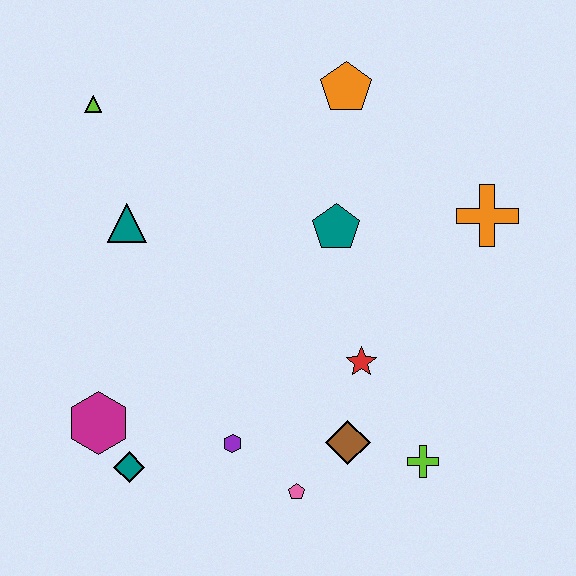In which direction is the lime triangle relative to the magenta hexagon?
The lime triangle is above the magenta hexagon.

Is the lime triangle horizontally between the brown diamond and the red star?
No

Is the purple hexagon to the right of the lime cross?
No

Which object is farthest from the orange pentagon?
The teal diamond is farthest from the orange pentagon.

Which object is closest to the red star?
The brown diamond is closest to the red star.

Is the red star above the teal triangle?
No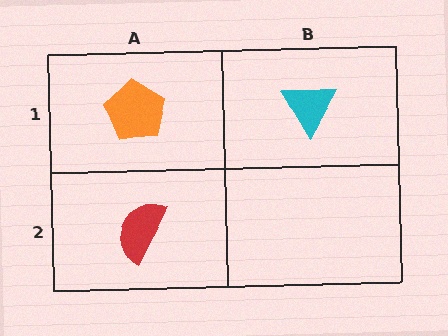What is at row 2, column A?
A red semicircle.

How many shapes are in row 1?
2 shapes.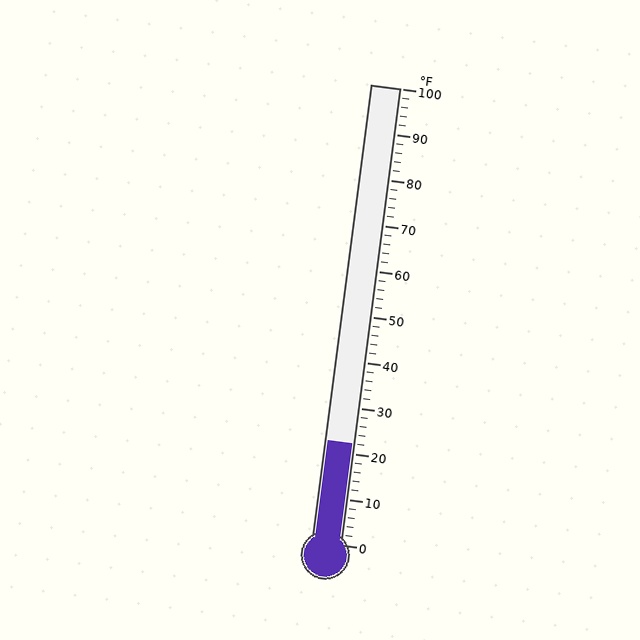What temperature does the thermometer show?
The thermometer shows approximately 22°F.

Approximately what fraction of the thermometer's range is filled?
The thermometer is filled to approximately 20% of its range.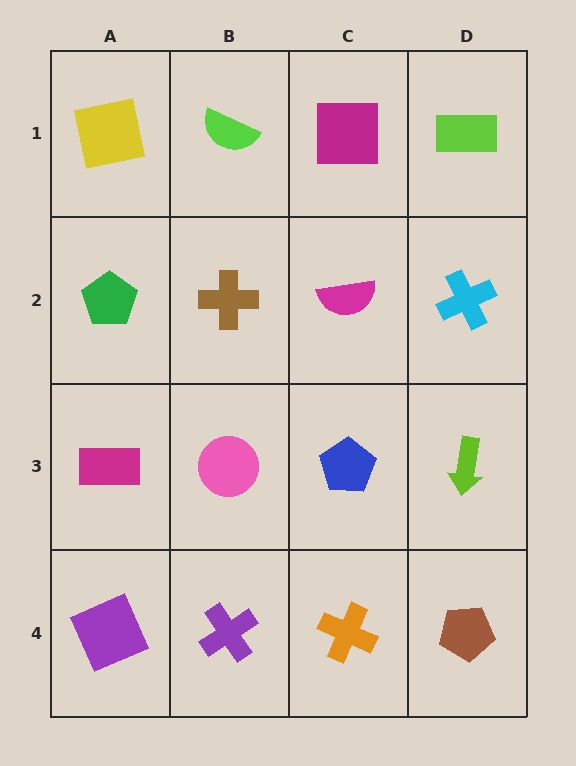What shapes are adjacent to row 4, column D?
A lime arrow (row 3, column D), an orange cross (row 4, column C).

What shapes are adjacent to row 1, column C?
A magenta semicircle (row 2, column C), a lime semicircle (row 1, column B), a lime rectangle (row 1, column D).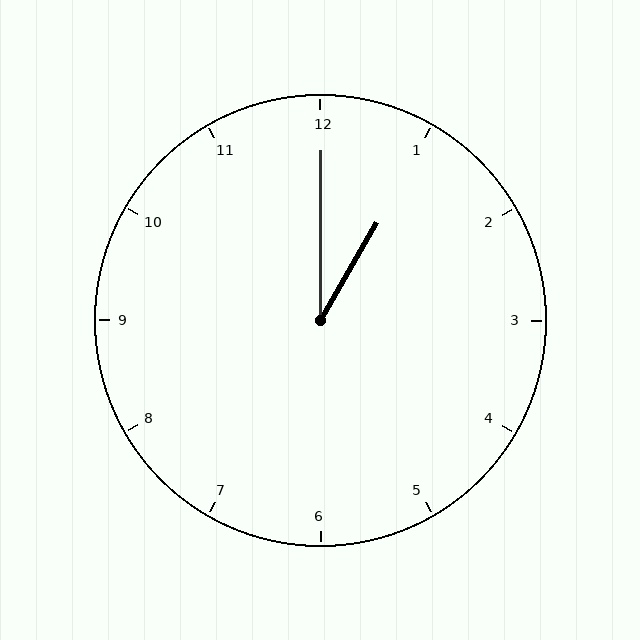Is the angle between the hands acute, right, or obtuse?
It is acute.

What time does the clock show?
1:00.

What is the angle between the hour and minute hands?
Approximately 30 degrees.